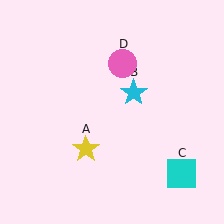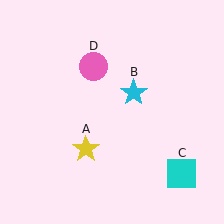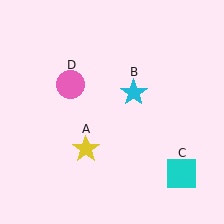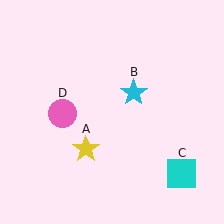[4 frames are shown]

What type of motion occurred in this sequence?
The pink circle (object D) rotated counterclockwise around the center of the scene.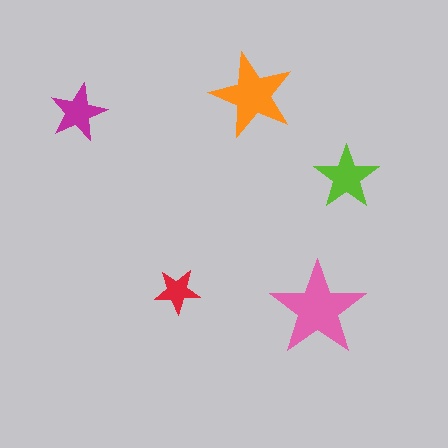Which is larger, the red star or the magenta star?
The magenta one.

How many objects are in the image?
There are 5 objects in the image.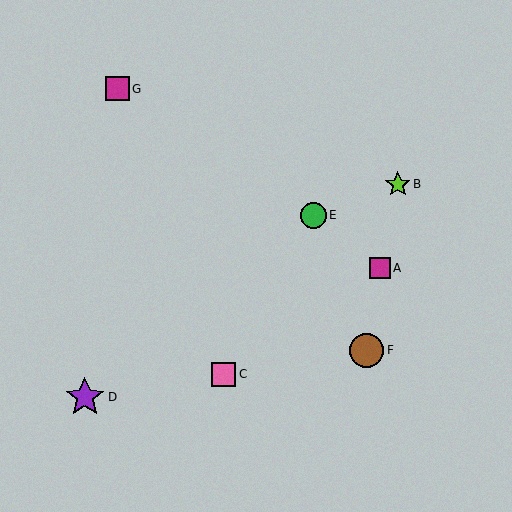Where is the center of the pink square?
The center of the pink square is at (224, 374).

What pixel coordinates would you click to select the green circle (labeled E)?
Click at (313, 215) to select the green circle E.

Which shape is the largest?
The purple star (labeled D) is the largest.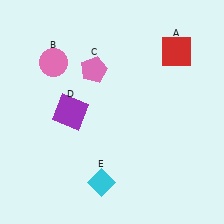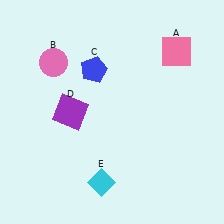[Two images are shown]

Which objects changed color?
A changed from red to pink. C changed from pink to blue.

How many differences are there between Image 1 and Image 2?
There are 2 differences between the two images.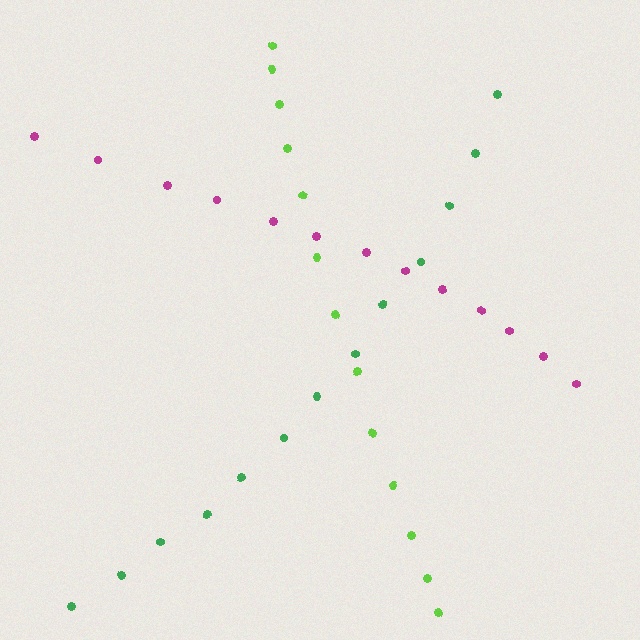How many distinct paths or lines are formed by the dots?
There are 3 distinct paths.